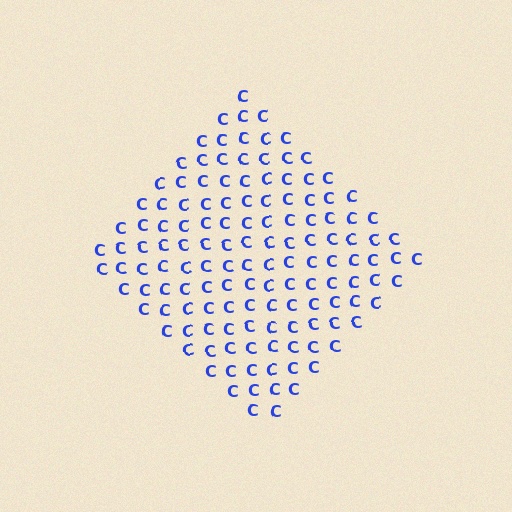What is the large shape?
The large shape is a diamond.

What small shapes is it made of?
It is made of small letter C's.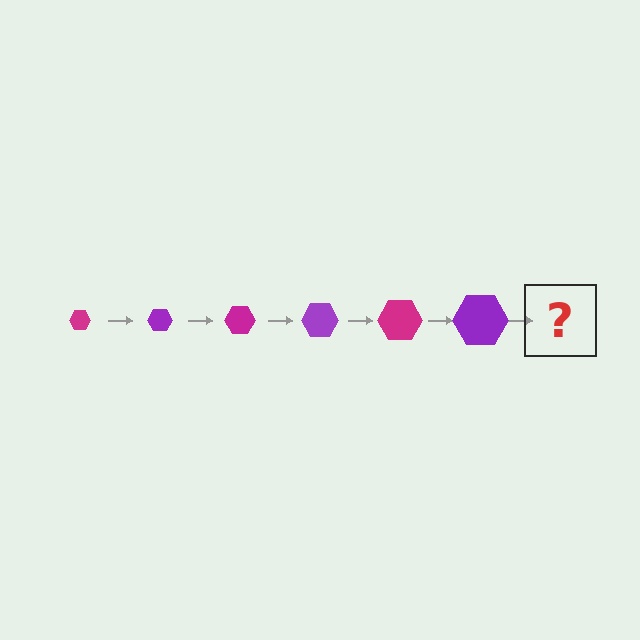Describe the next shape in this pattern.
It should be a magenta hexagon, larger than the previous one.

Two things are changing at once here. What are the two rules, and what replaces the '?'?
The two rules are that the hexagon grows larger each step and the color cycles through magenta and purple. The '?' should be a magenta hexagon, larger than the previous one.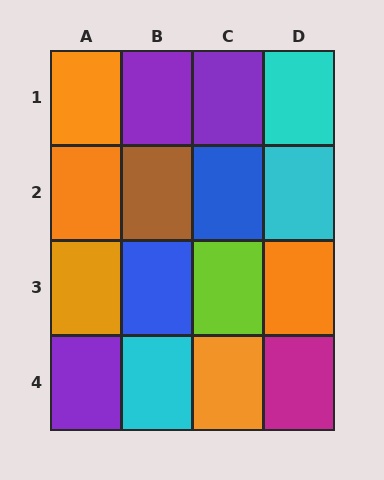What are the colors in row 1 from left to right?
Orange, purple, purple, cyan.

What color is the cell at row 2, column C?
Blue.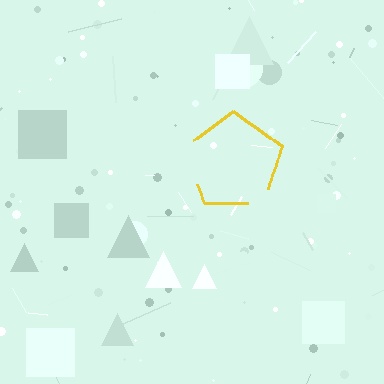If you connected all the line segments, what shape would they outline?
They would outline a pentagon.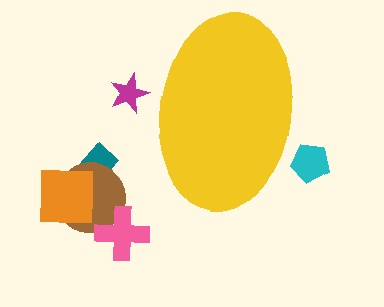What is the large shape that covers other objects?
A yellow ellipse.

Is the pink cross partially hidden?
No, the pink cross is fully visible.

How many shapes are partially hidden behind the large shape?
2 shapes are partially hidden.